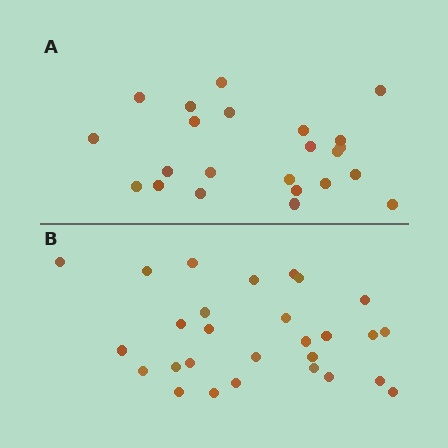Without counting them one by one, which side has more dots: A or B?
Region B (the bottom region) has more dots.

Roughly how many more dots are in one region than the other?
Region B has about 5 more dots than region A.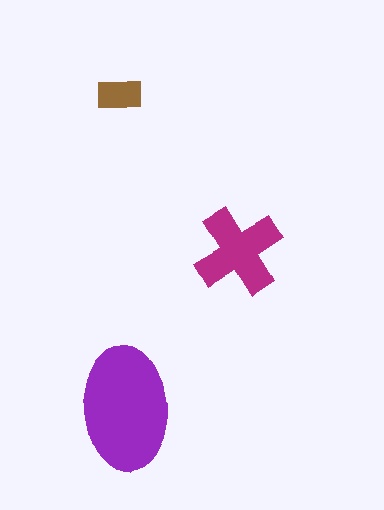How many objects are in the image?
There are 3 objects in the image.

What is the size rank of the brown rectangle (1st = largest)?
3rd.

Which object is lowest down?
The purple ellipse is bottommost.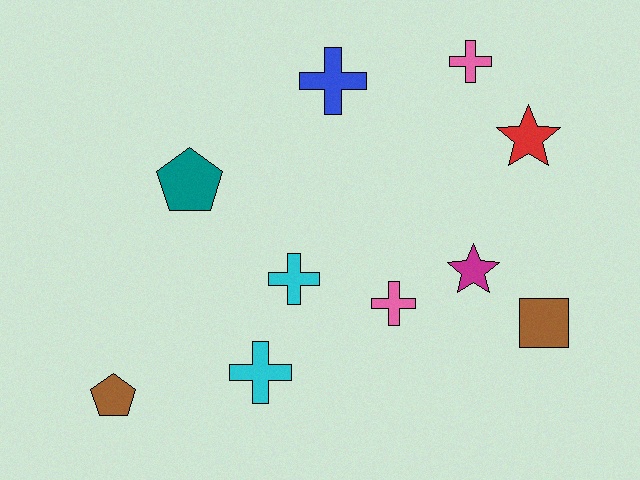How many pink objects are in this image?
There are 2 pink objects.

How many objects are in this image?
There are 10 objects.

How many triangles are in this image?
There are no triangles.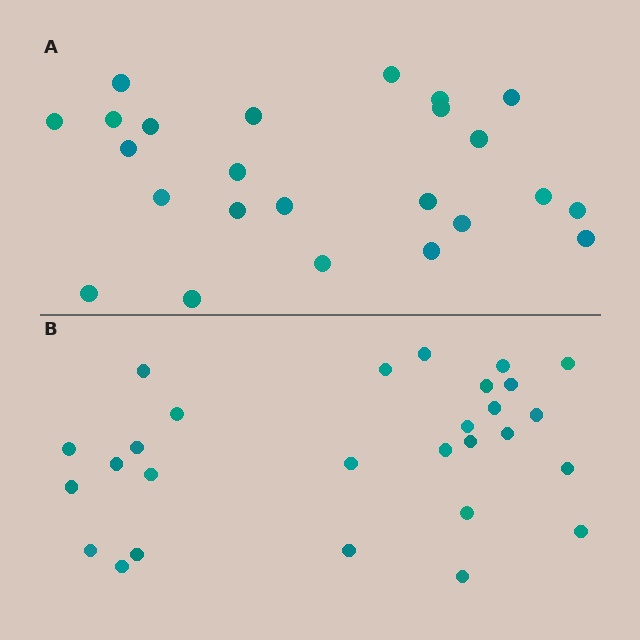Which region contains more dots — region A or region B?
Region B (the bottom region) has more dots.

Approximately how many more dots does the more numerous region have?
Region B has about 4 more dots than region A.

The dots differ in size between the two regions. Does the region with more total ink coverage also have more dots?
No. Region A has more total ink coverage because its dots are larger, but region B actually contains more individual dots. Total area can be misleading — the number of items is what matters here.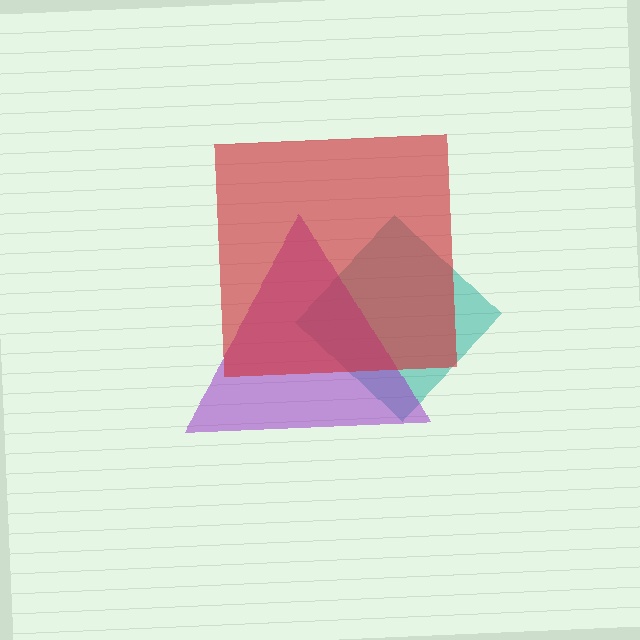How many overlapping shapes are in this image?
There are 3 overlapping shapes in the image.